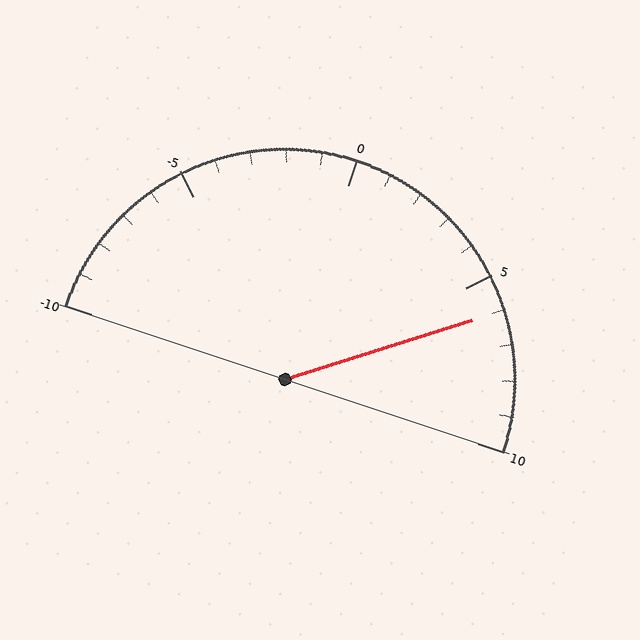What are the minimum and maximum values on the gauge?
The gauge ranges from -10 to 10.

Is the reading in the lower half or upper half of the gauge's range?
The reading is in the upper half of the range (-10 to 10).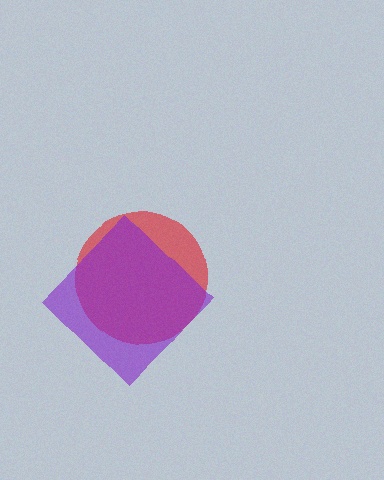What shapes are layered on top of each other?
The layered shapes are: a red circle, a purple diamond.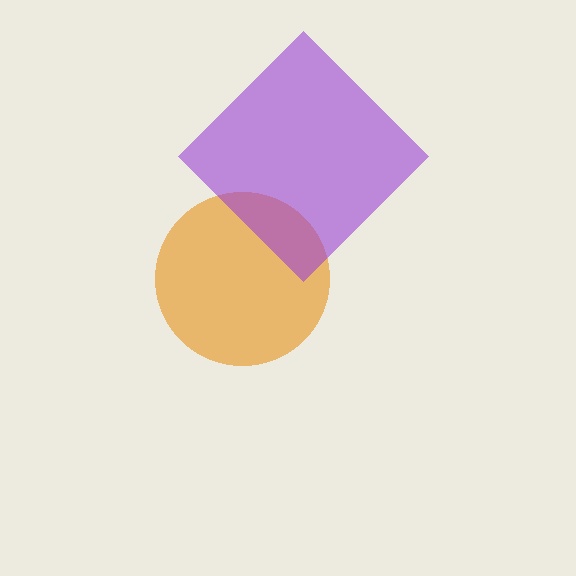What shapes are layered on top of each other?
The layered shapes are: an orange circle, a purple diamond.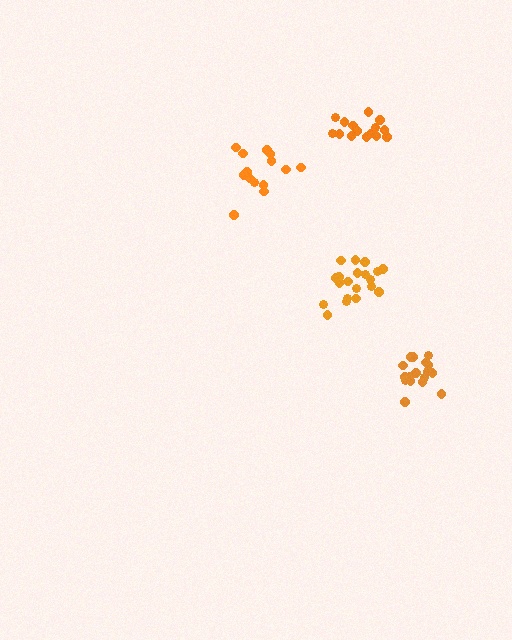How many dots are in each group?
Group 1: 14 dots, Group 2: 17 dots, Group 3: 20 dots, Group 4: 15 dots (66 total).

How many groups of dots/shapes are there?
There are 4 groups.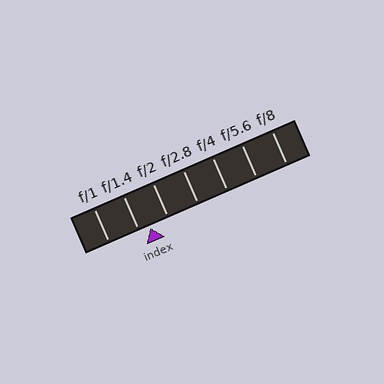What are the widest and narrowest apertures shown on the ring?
The widest aperture shown is f/1 and the narrowest is f/8.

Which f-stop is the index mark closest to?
The index mark is closest to f/1.4.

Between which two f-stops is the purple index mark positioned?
The index mark is between f/1.4 and f/2.